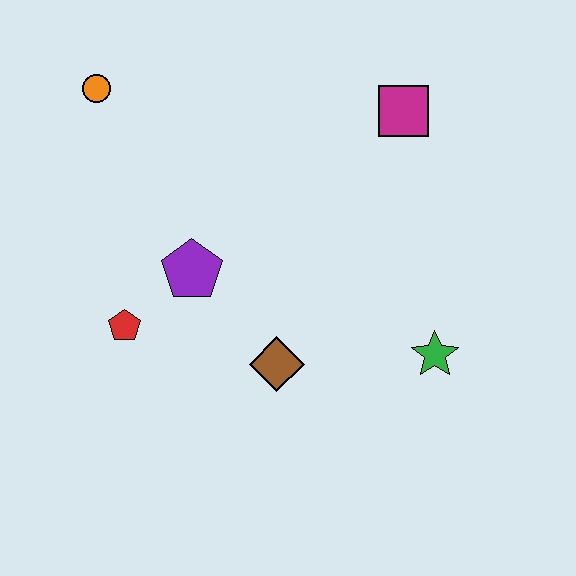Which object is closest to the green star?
The brown diamond is closest to the green star.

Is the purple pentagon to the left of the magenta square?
Yes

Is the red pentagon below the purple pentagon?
Yes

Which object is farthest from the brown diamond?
The orange circle is farthest from the brown diamond.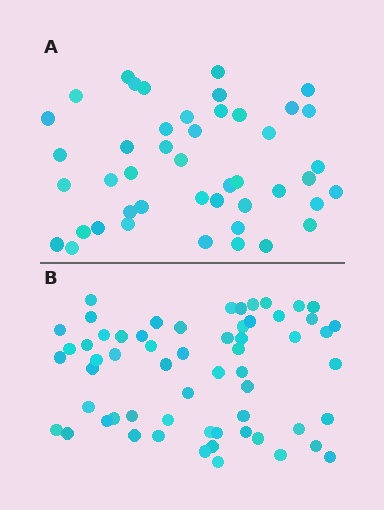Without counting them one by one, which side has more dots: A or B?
Region B (the bottom region) has more dots.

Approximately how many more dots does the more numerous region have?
Region B has approximately 15 more dots than region A.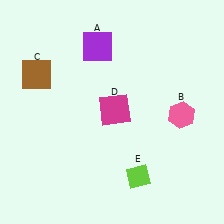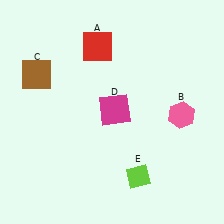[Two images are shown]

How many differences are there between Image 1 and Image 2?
There is 1 difference between the two images.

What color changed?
The square (A) changed from purple in Image 1 to red in Image 2.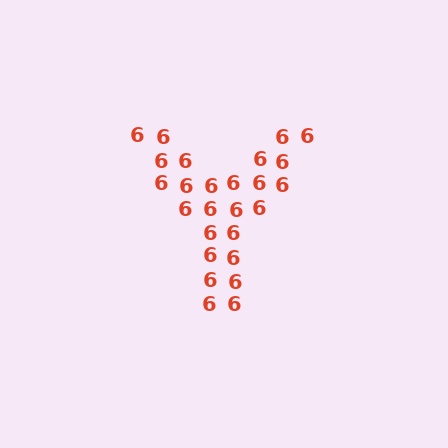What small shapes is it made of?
It is made of small digit 6's.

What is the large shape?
The large shape is the letter Y.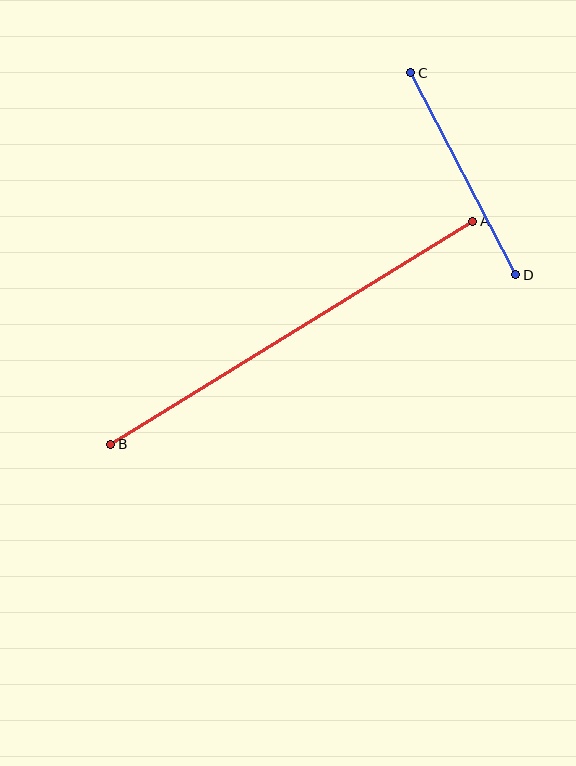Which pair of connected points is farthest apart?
Points A and B are farthest apart.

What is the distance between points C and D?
The distance is approximately 228 pixels.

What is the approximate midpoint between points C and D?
The midpoint is at approximately (463, 174) pixels.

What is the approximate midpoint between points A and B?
The midpoint is at approximately (292, 333) pixels.